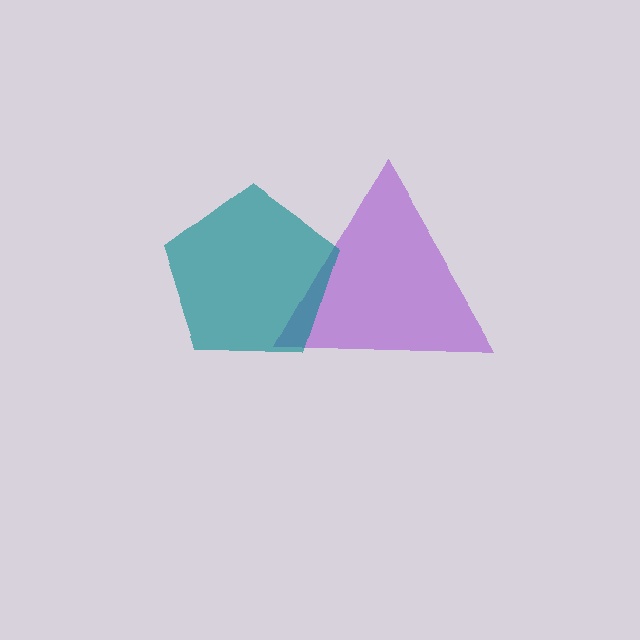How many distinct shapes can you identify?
There are 2 distinct shapes: a purple triangle, a teal pentagon.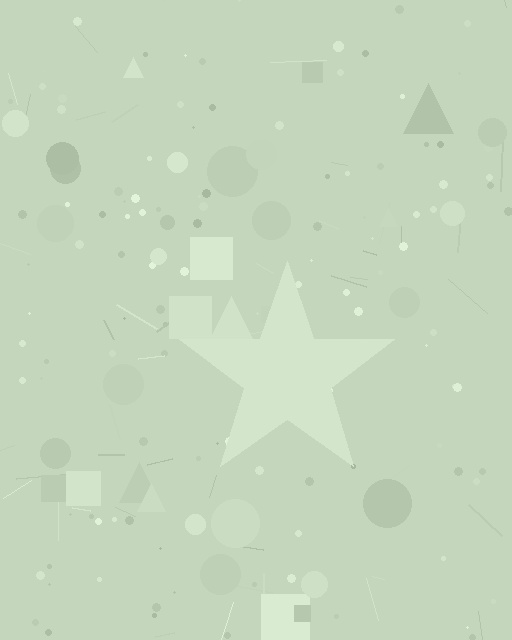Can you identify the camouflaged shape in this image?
The camouflaged shape is a star.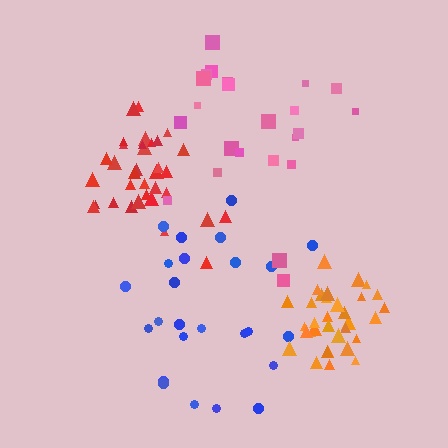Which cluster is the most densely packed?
Orange.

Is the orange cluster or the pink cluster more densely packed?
Orange.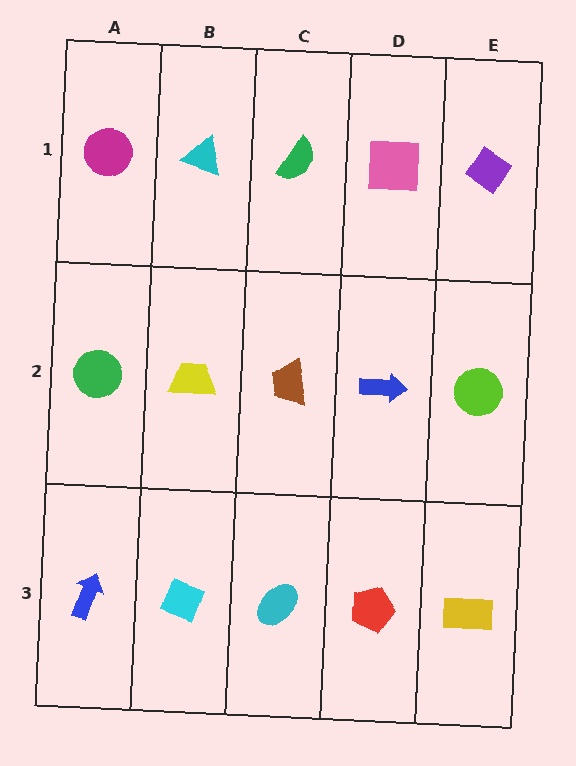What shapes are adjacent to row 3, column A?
A green circle (row 2, column A), a cyan diamond (row 3, column B).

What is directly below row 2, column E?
A yellow rectangle.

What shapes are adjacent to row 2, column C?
A green semicircle (row 1, column C), a cyan ellipse (row 3, column C), a yellow trapezoid (row 2, column B), a blue arrow (row 2, column D).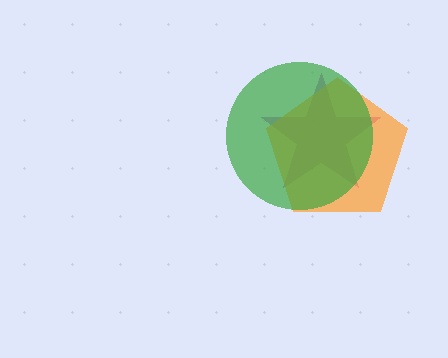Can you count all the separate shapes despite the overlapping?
Yes, there are 3 separate shapes.